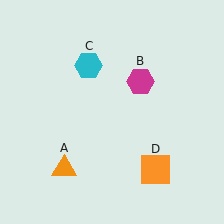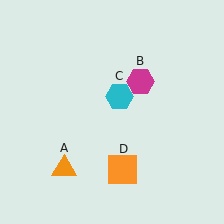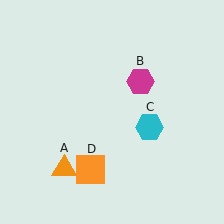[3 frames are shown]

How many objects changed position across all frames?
2 objects changed position: cyan hexagon (object C), orange square (object D).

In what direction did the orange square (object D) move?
The orange square (object D) moved left.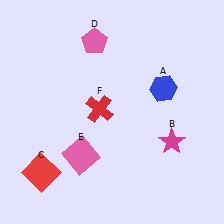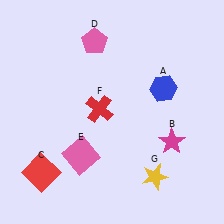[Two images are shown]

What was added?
A yellow star (G) was added in Image 2.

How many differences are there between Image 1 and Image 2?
There is 1 difference between the two images.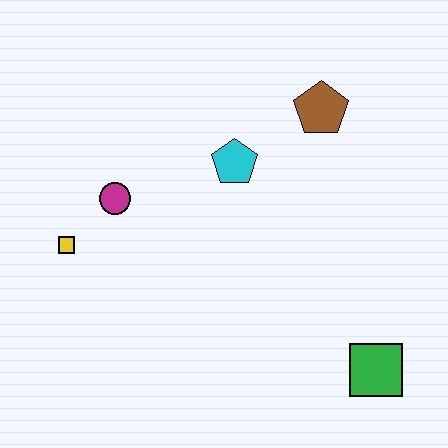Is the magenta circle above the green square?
Yes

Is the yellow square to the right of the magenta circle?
No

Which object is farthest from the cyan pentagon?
The green square is farthest from the cyan pentagon.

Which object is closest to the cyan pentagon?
The brown pentagon is closest to the cyan pentagon.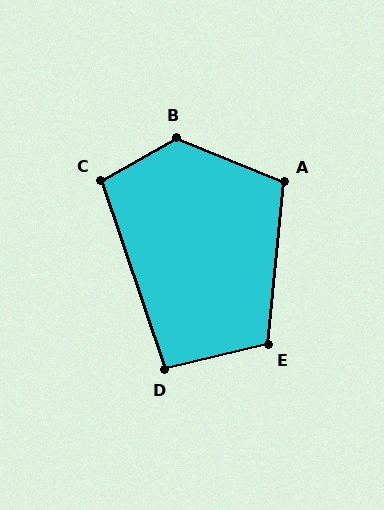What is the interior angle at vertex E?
Approximately 109 degrees (obtuse).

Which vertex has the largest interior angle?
B, at approximately 129 degrees.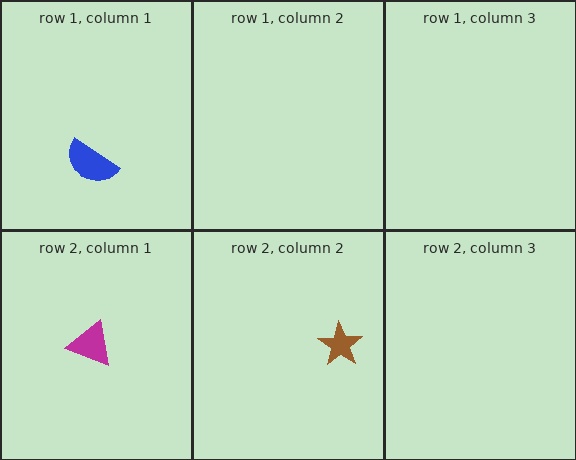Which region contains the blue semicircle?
The row 1, column 1 region.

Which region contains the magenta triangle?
The row 2, column 1 region.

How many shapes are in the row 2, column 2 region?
1.